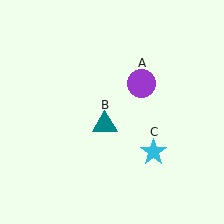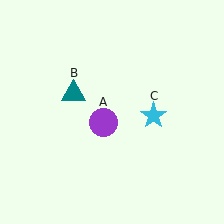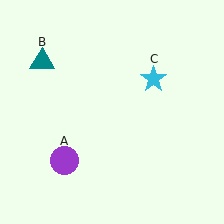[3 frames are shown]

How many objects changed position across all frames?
3 objects changed position: purple circle (object A), teal triangle (object B), cyan star (object C).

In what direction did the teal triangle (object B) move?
The teal triangle (object B) moved up and to the left.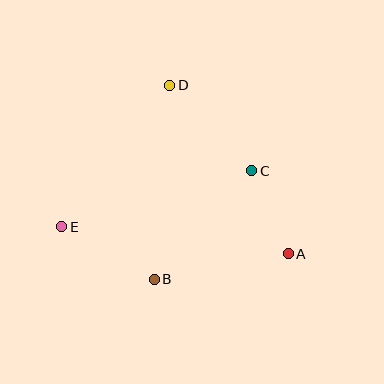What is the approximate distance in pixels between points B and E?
The distance between B and E is approximately 106 pixels.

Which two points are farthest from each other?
Points A and E are farthest from each other.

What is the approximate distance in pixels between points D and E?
The distance between D and E is approximately 178 pixels.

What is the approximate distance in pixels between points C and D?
The distance between C and D is approximately 119 pixels.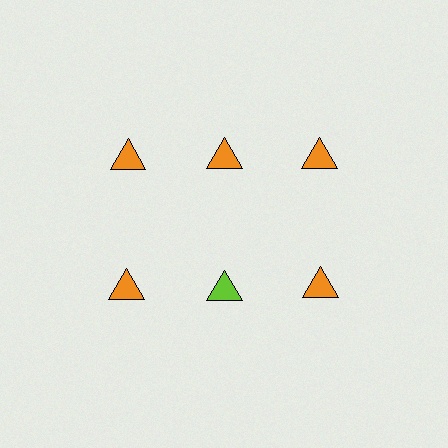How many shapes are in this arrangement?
There are 6 shapes arranged in a grid pattern.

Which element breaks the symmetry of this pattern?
The lime triangle in the second row, second from left column breaks the symmetry. All other shapes are orange triangles.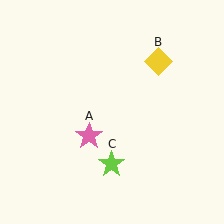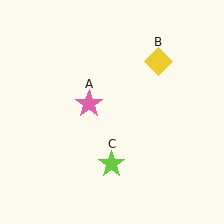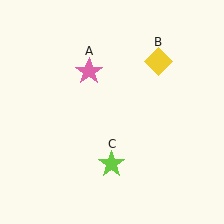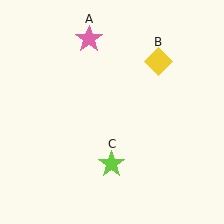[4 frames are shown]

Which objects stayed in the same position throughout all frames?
Yellow diamond (object B) and lime star (object C) remained stationary.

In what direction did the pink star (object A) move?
The pink star (object A) moved up.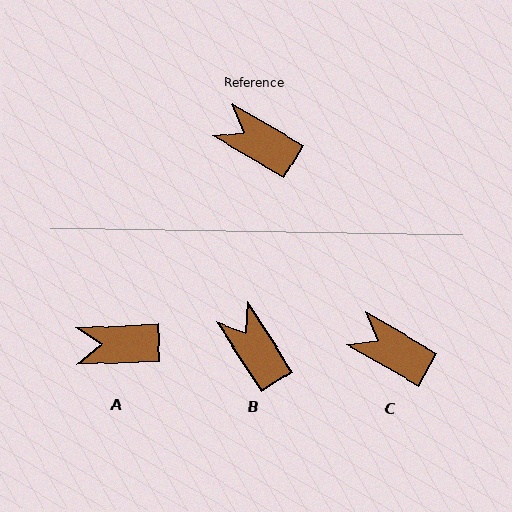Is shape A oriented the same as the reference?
No, it is off by about 33 degrees.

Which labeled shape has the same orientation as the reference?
C.